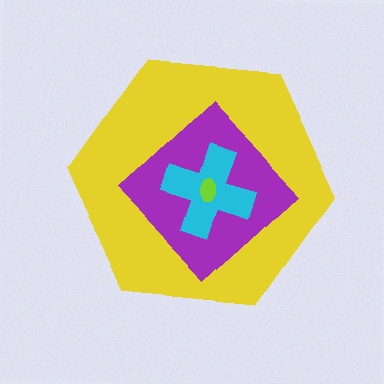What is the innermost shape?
The lime ellipse.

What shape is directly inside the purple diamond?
The cyan cross.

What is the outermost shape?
The yellow hexagon.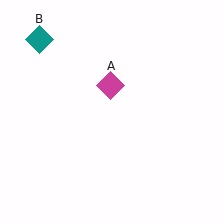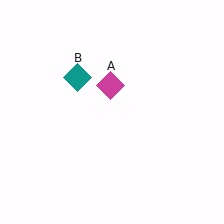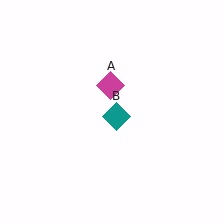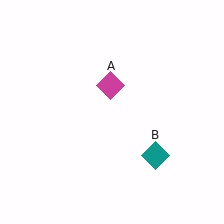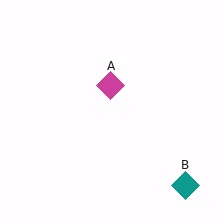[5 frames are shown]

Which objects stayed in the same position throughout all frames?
Magenta diamond (object A) remained stationary.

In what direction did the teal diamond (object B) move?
The teal diamond (object B) moved down and to the right.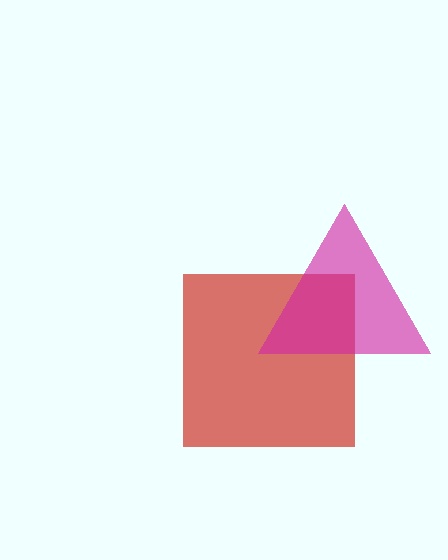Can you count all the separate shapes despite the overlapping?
Yes, there are 2 separate shapes.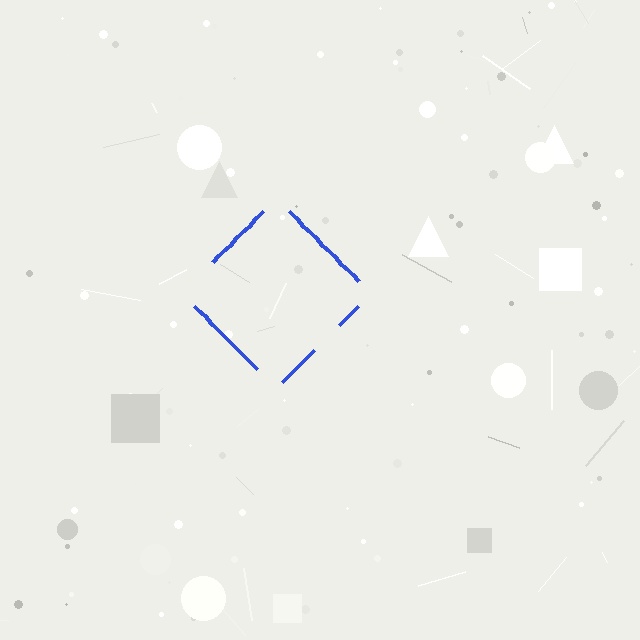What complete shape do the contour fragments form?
The contour fragments form a diamond.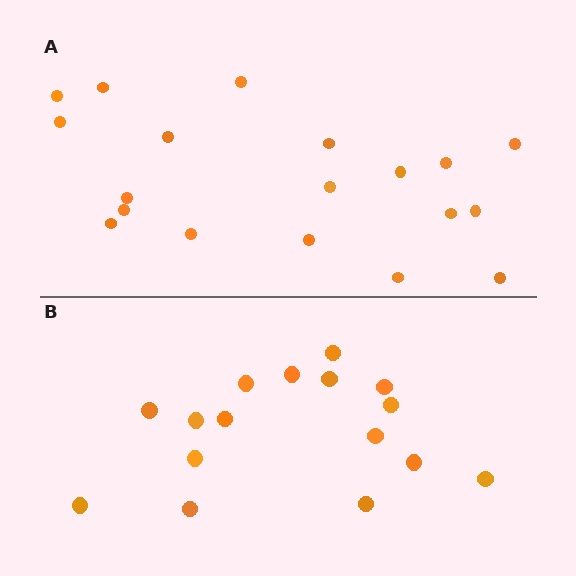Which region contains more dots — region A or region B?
Region A (the top region) has more dots.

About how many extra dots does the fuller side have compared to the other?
Region A has just a few more — roughly 2 or 3 more dots than region B.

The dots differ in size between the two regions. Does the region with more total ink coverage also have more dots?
No. Region B has more total ink coverage because its dots are larger, but region A actually contains more individual dots. Total area can be misleading — the number of items is what matters here.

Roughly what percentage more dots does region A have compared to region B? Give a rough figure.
About 20% more.